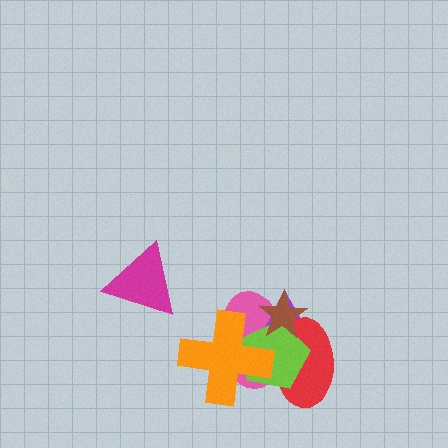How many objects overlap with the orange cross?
4 objects overlap with the orange cross.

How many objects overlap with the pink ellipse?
5 objects overlap with the pink ellipse.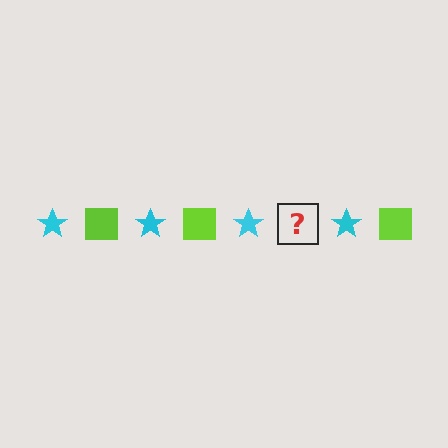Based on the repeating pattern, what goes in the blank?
The blank should be a lime square.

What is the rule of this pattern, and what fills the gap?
The rule is that the pattern alternates between cyan star and lime square. The gap should be filled with a lime square.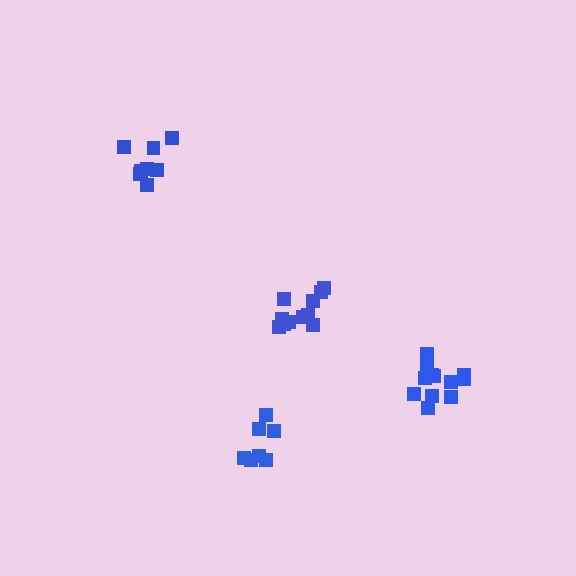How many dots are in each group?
Group 1: 12 dots, Group 2: 12 dots, Group 3: 8 dots, Group 4: 7 dots (39 total).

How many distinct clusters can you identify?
There are 4 distinct clusters.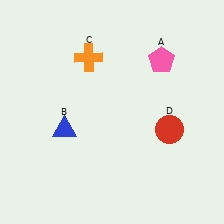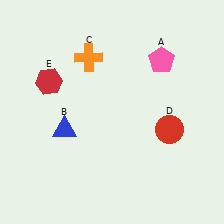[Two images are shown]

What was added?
A red hexagon (E) was added in Image 2.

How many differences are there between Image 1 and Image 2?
There is 1 difference between the two images.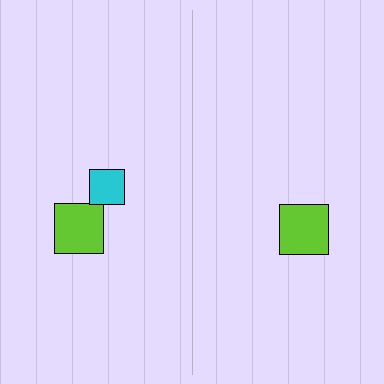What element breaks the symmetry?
A cyan square is missing from the right side.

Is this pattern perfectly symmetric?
No, the pattern is not perfectly symmetric. A cyan square is missing from the right side.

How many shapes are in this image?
There are 3 shapes in this image.